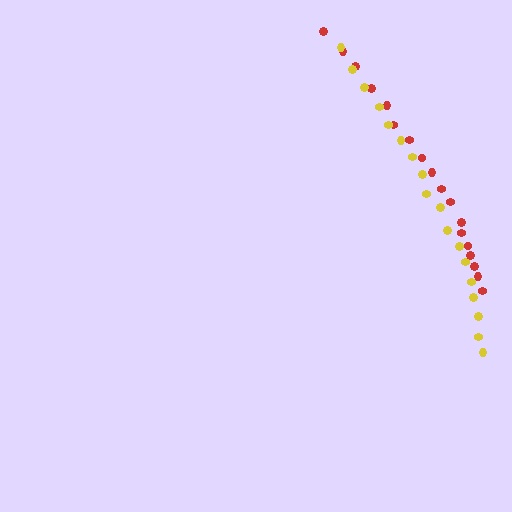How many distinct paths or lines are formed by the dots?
There are 2 distinct paths.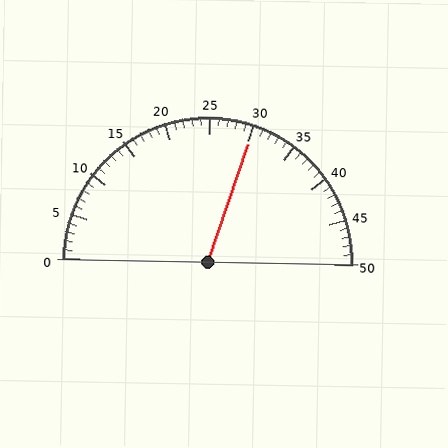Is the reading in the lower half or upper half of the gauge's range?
The reading is in the upper half of the range (0 to 50).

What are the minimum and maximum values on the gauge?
The gauge ranges from 0 to 50.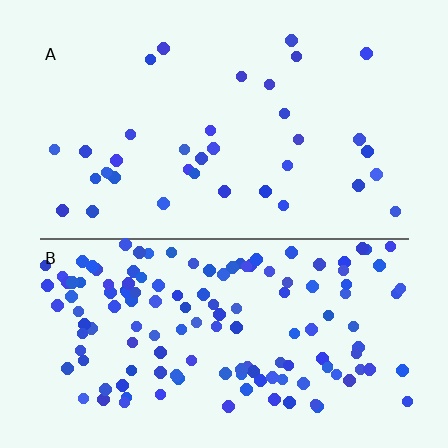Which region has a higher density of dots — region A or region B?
B (the bottom).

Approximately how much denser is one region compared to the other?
Approximately 3.9× — region B over region A.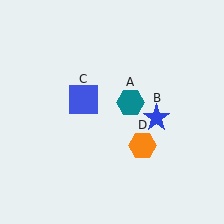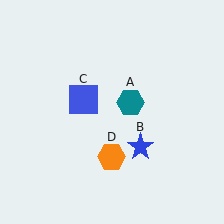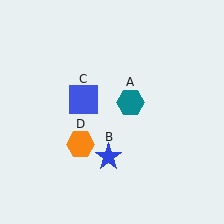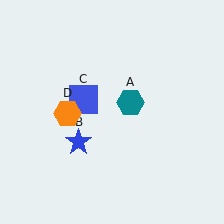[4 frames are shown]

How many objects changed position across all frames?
2 objects changed position: blue star (object B), orange hexagon (object D).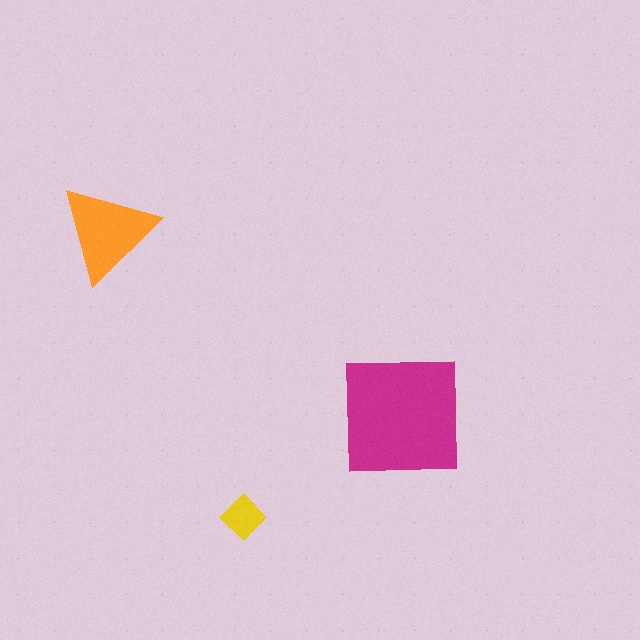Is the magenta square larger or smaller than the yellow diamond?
Larger.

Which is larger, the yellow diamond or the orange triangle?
The orange triangle.